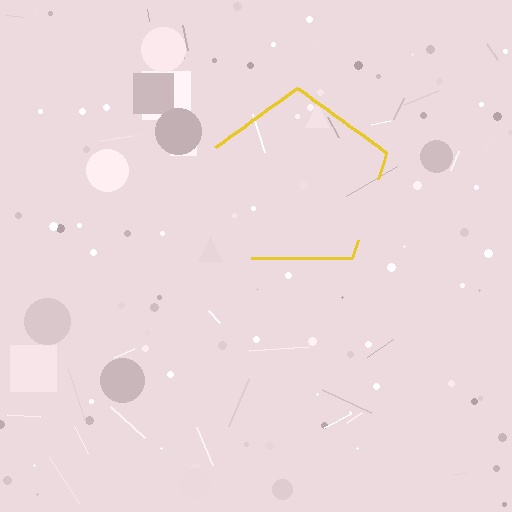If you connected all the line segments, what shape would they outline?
They would outline a pentagon.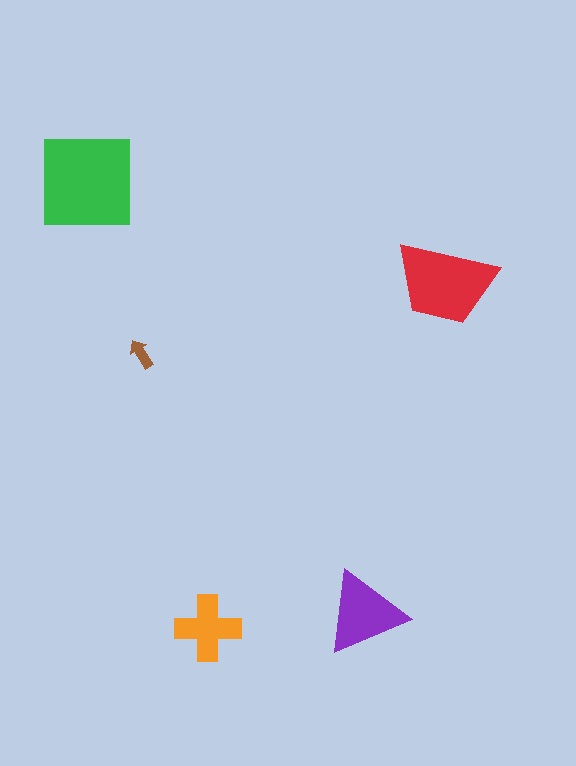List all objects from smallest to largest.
The brown arrow, the orange cross, the purple triangle, the red trapezoid, the green square.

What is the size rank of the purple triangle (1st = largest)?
3rd.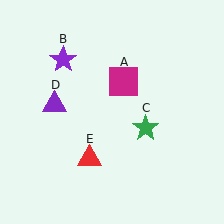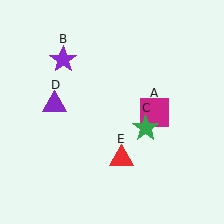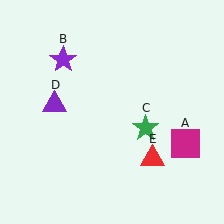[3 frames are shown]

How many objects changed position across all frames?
2 objects changed position: magenta square (object A), red triangle (object E).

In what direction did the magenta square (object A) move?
The magenta square (object A) moved down and to the right.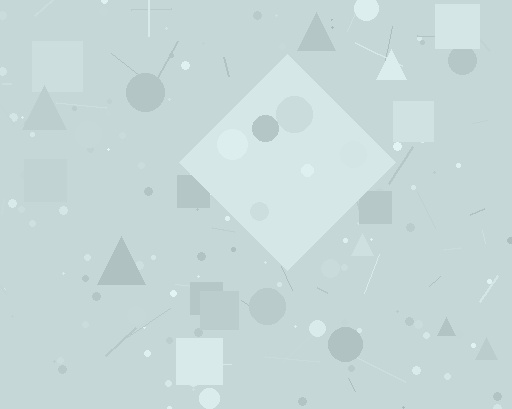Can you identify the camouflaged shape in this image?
The camouflaged shape is a diamond.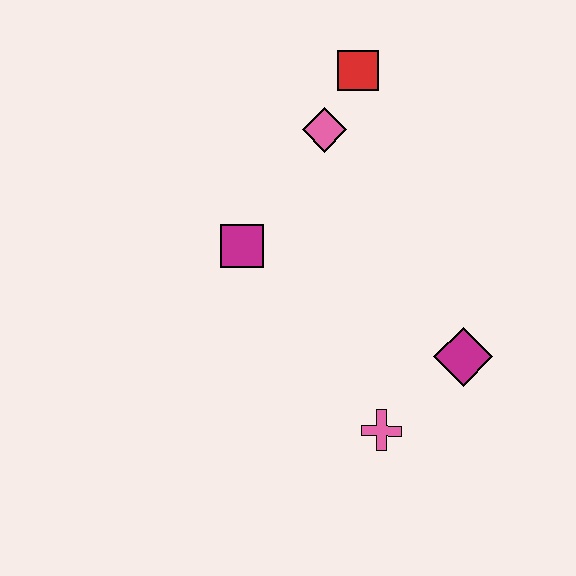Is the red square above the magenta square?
Yes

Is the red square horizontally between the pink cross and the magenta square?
Yes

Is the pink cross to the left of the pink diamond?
No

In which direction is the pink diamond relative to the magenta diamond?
The pink diamond is above the magenta diamond.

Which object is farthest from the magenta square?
The magenta diamond is farthest from the magenta square.